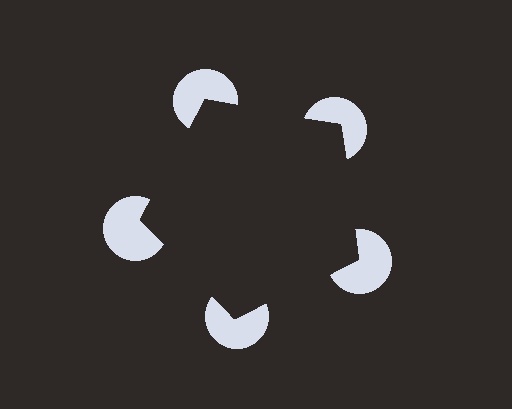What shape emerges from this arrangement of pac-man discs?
An illusory pentagon — its edges are inferred from the aligned wedge cuts in the pac-man discs, not physically drawn.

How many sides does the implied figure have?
5 sides.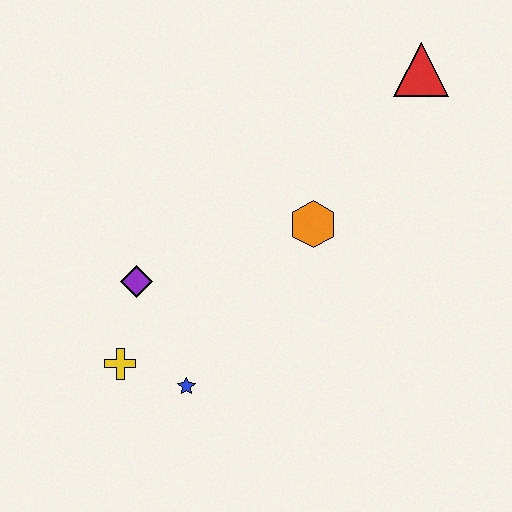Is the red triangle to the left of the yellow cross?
No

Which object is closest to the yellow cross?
The blue star is closest to the yellow cross.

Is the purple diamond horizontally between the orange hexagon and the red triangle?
No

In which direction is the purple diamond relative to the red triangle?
The purple diamond is to the left of the red triangle.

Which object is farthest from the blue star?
The red triangle is farthest from the blue star.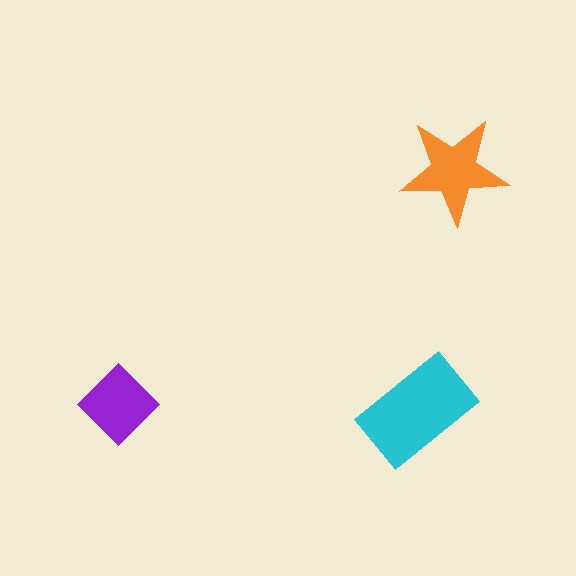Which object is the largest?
The cyan rectangle.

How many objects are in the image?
There are 3 objects in the image.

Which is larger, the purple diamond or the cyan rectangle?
The cyan rectangle.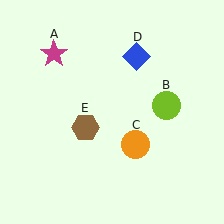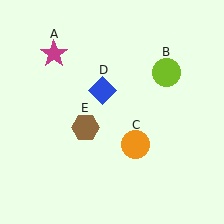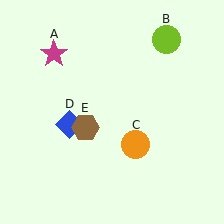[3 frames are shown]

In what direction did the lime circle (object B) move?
The lime circle (object B) moved up.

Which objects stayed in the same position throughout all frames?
Magenta star (object A) and orange circle (object C) and brown hexagon (object E) remained stationary.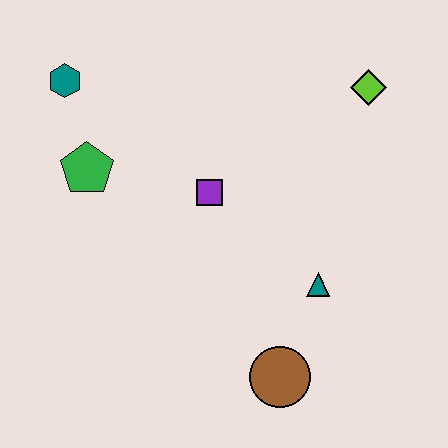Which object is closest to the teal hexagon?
The green pentagon is closest to the teal hexagon.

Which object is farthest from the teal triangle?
The teal hexagon is farthest from the teal triangle.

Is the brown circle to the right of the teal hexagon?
Yes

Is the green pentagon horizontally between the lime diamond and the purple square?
No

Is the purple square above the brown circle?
Yes